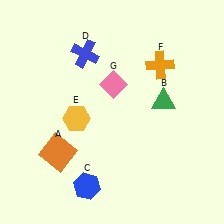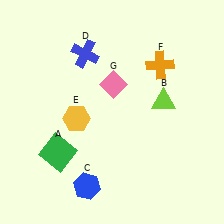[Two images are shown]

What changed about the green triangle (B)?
In Image 1, B is green. In Image 2, it changed to lime.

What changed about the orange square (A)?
In Image 1, A is orange. In Image 2, it changed to green.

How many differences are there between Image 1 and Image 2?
There are 2 differences between the two images.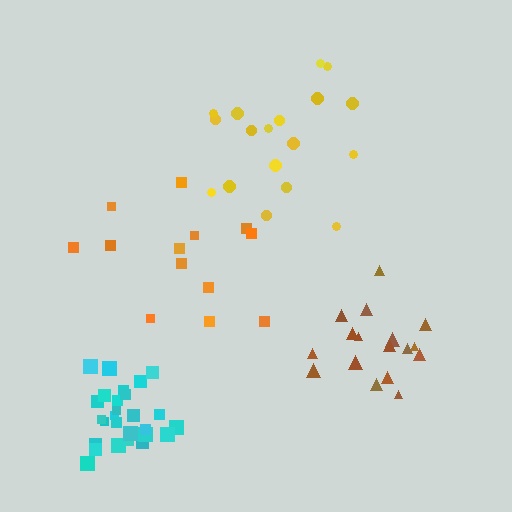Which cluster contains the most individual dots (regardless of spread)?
Cyan (27).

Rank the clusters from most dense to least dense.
cyan, brown, yellow, orange.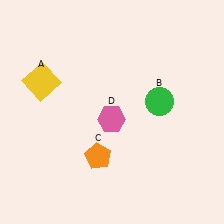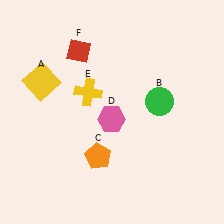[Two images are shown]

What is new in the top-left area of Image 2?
A yellow cross (E) was added in the top-left area of Image 2.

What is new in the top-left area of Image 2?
A red diamond (F) was added in the top-left area of Image 2.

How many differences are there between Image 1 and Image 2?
There are 2 differences between the two images.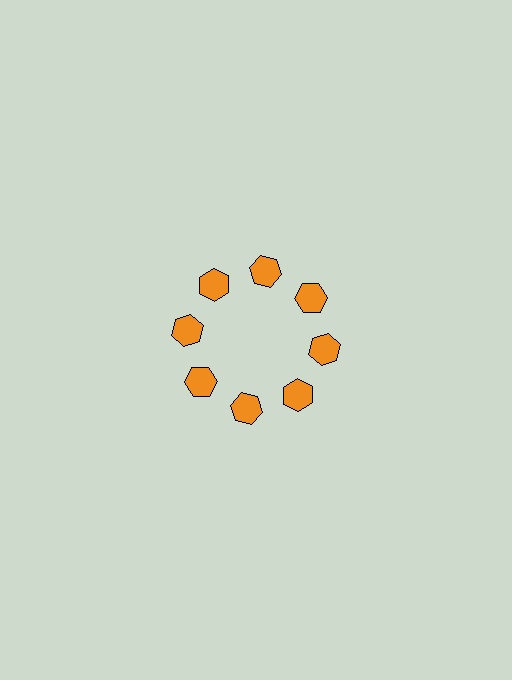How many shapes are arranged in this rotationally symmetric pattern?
There are 8 shapes, arranged in 8 groups of 1.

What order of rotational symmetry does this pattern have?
This pattern has 8-fold rotational symmetry.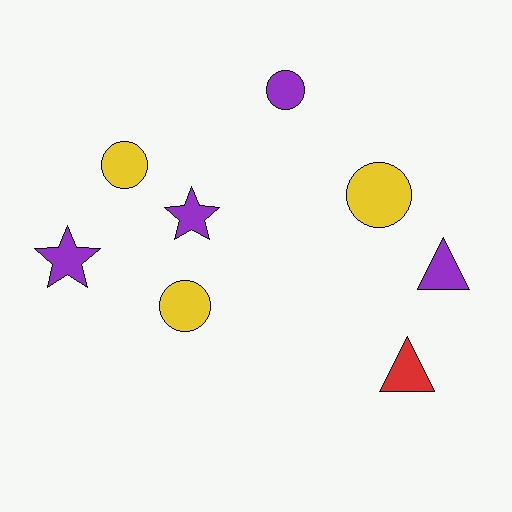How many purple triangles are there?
There is 1 purple triangle.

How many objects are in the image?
There are 8 objects.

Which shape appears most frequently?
Circle, with 4 objects.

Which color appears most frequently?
Purple, with 4 objects.